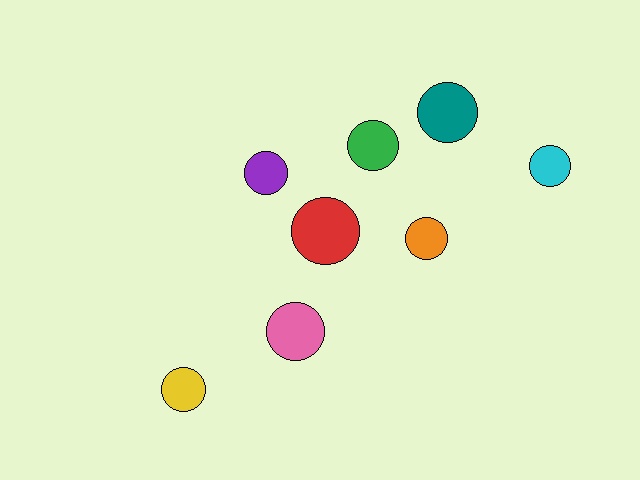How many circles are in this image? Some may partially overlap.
There are 8 circles.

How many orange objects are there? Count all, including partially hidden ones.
There is 1 orange object.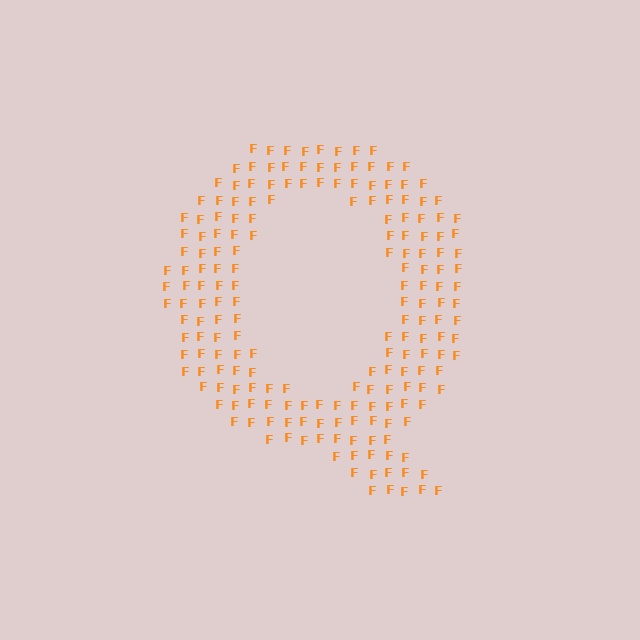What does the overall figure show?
The overall figure shows the letter Q.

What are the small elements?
The small elements are letter F's.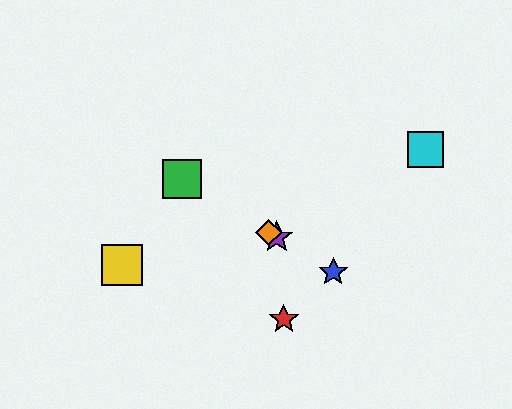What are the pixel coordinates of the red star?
The red star is at (284, 319).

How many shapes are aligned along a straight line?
4 shapes (the blue star, the green square, the purple star, the orange diamond) are aligned along a straight line.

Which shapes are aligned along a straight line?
The blue star, the green square, the purple star, the orange diamond are aligned along a straight line.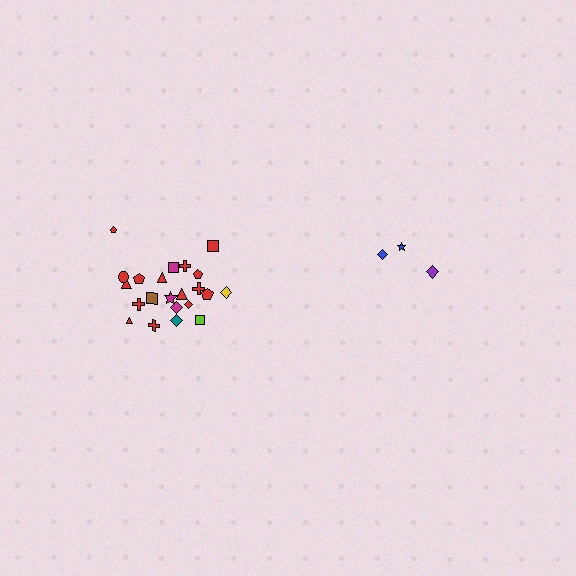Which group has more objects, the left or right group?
The left group.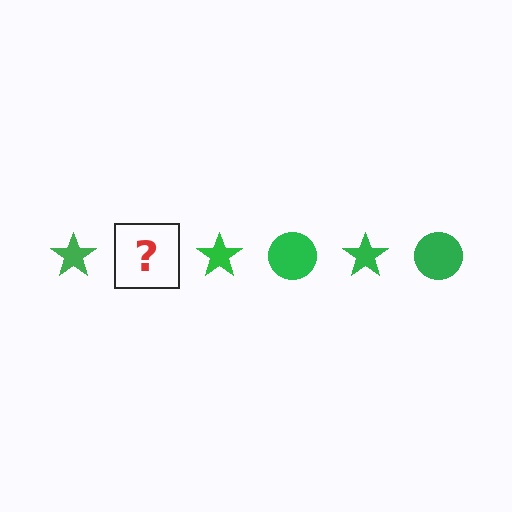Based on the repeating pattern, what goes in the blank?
The blank should be a green circle.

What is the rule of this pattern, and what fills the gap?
The rule is that the pattern cycles through star, circle shapes in green. The gap should be filled with a green circle.